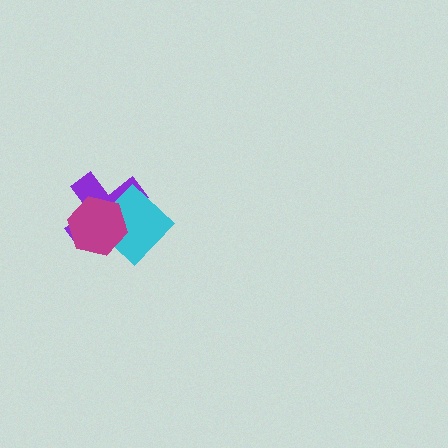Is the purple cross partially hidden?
Yes, it is partially covered by another shape.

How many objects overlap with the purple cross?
2 objects overlap with the purple cross.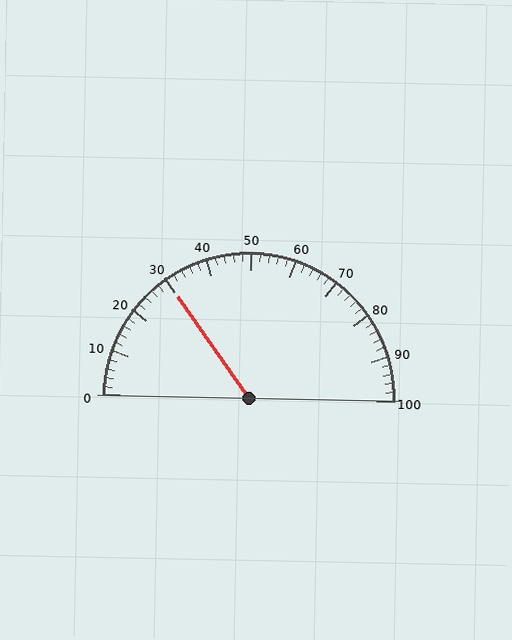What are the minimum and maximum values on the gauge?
The gauge ranges from 0 to 100.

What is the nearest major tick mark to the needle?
The nearest major tick mark is 30.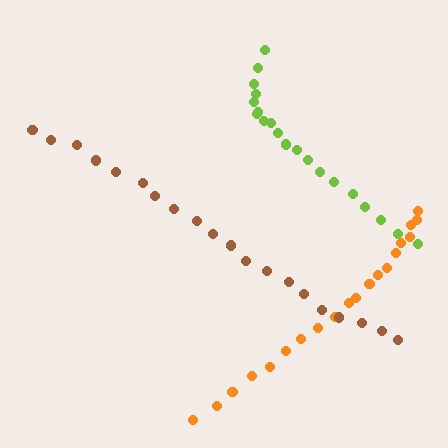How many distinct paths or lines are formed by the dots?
There are 3 distinct paths.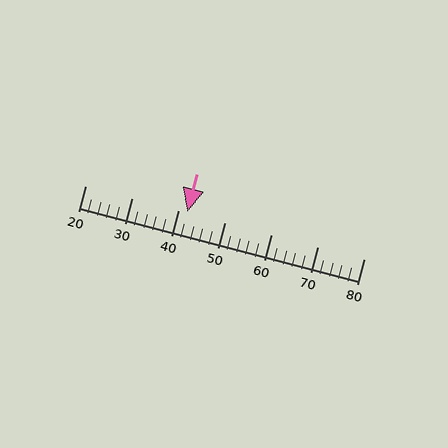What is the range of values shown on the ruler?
The ruler shows values from 20 to 80.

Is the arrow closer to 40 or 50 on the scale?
The arrow is closer to 40.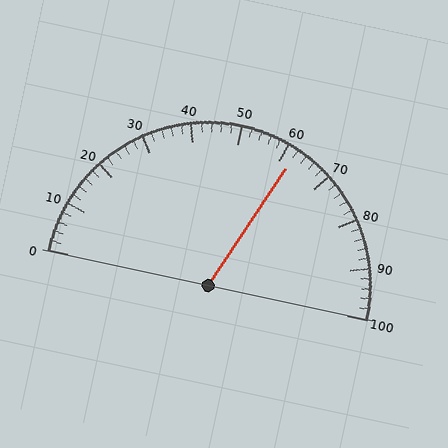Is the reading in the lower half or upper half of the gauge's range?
The reading is in the upper half of the range (0 to 100).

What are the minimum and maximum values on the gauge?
The gauge ranges from 0 to 100.